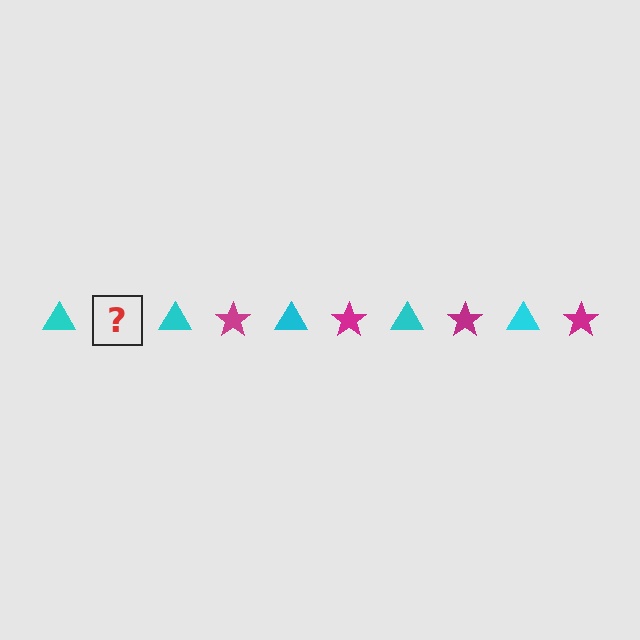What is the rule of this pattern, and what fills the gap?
The rule is that the pattern alternates between cyan triangle and magenta star. The gap should be filled with a magenta star.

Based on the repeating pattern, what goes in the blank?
The blank should be a magenta star.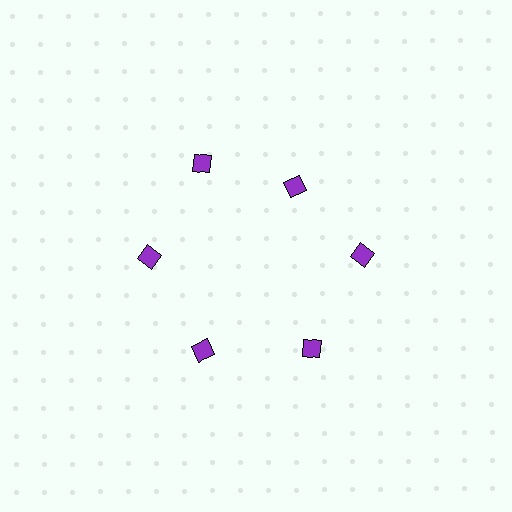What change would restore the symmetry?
The symmetry would be restored by moving it outward, back onto the ring so that all 6 diamonds sit at equal angles and equal distance from the center.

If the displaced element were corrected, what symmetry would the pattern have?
It would have 6-fold rotational symmetry — the pattern would map onto itself every 60 degrees.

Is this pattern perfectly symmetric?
No. The 6 purple diamonds are arranged in a ring, but one element near the 1 o'clock position is pulled inward toward the center, breaking the 6-fold rotational symmetry.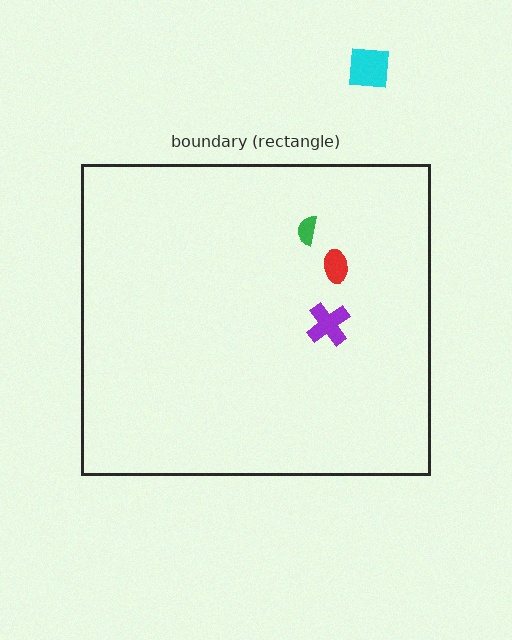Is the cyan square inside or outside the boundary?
Outside.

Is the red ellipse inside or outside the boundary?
Inside.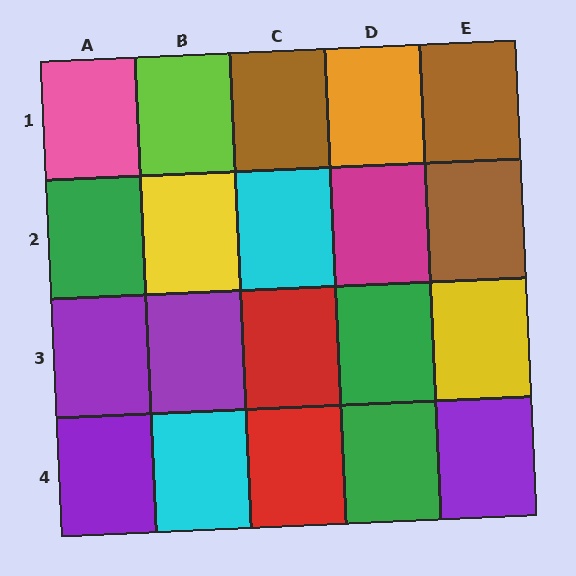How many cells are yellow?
2 cells are yellow.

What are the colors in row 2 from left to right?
Green, yellow, cyan, magenta, brown.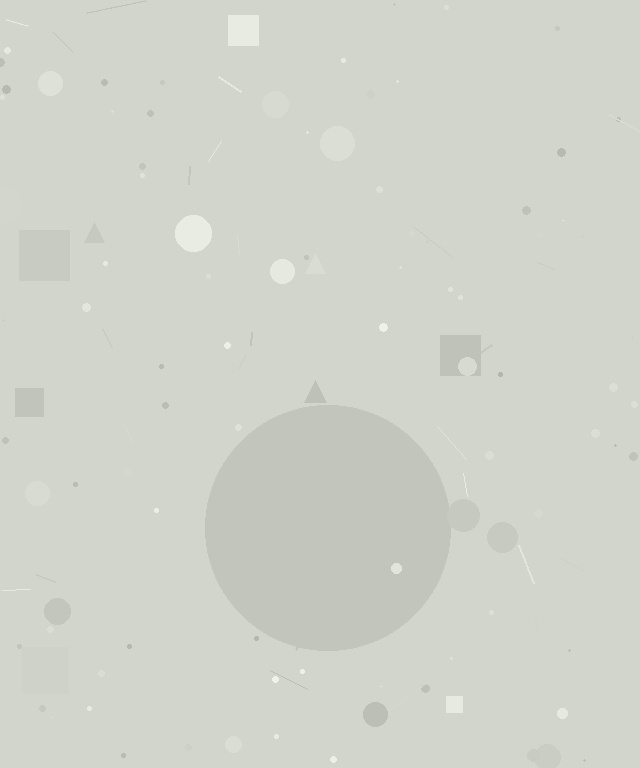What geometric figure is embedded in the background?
A circle is embedded in the background.